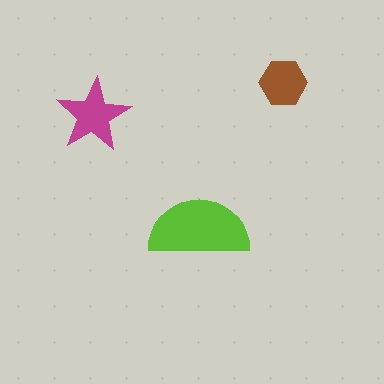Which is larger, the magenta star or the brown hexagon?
The magenta star.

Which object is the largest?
The lime semicircle.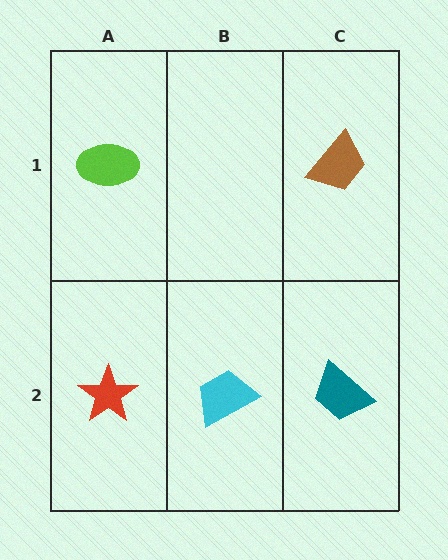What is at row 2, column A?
A red star.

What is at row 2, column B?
A cyan trapezoid.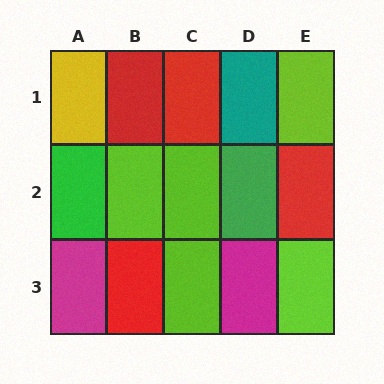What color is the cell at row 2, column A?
Green.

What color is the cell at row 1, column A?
Yellow.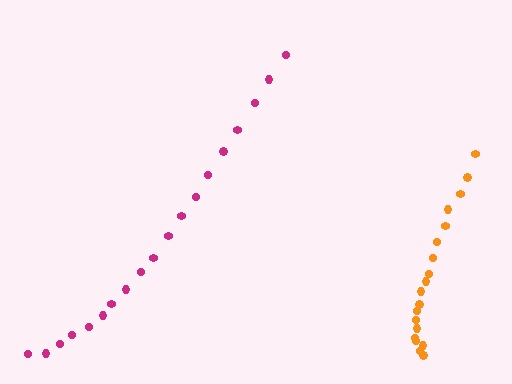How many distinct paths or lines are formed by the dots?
There are 2 distinct paths.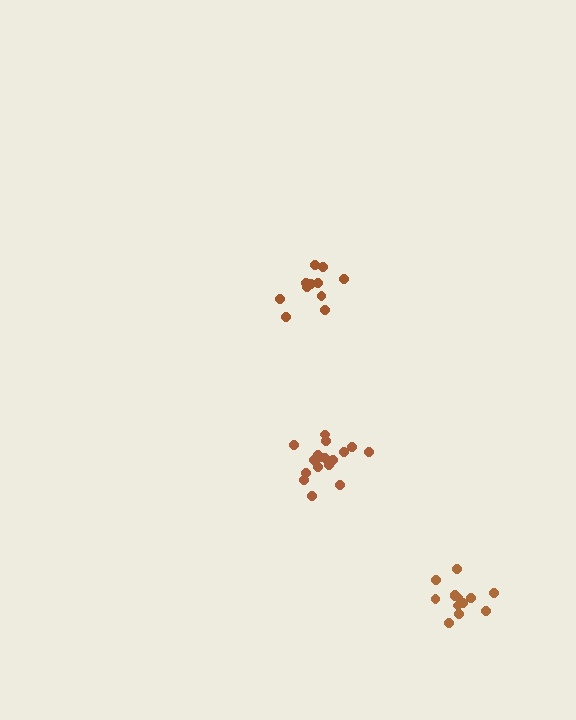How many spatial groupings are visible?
There are 3 spatial groupings.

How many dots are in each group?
Group 1: 11 dots, Group 2: 13 dots, Group 3: 17 dots (41 total).